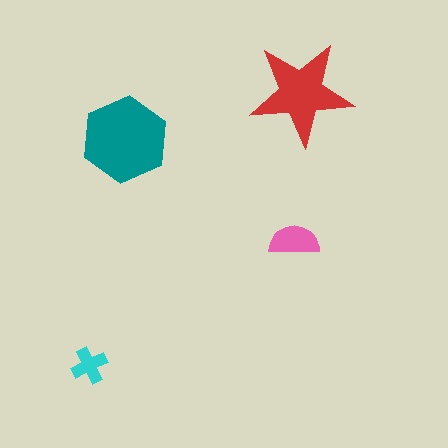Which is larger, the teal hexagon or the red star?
The teal hexagon.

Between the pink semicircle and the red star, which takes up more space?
The red star.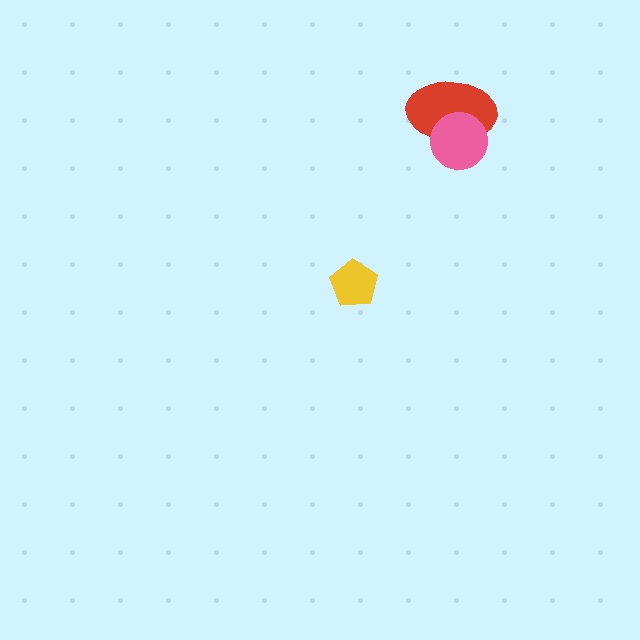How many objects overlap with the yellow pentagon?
0 objects overlap with the yellow pentagon.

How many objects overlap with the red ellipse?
1 object overlaps with the red ellipse.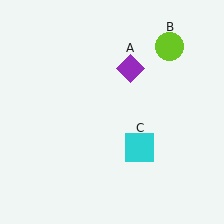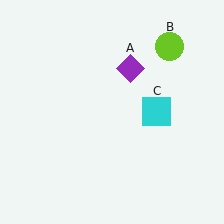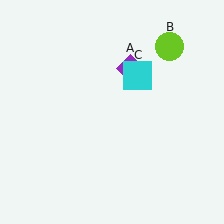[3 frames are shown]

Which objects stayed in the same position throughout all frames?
Purple diamond (object A) and lime circle (object B) remained stationary.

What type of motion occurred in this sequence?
The cyan square (object C) rotated counterclockwise around the center of the scene.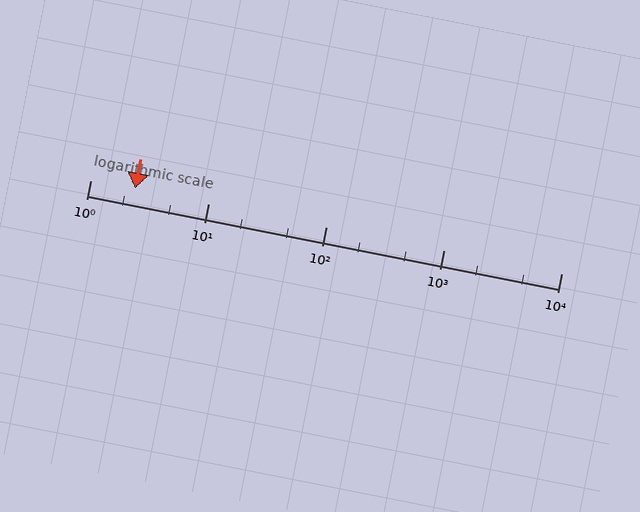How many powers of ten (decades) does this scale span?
The scale spans 4 decades, from 1 to 10000.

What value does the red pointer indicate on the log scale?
The pointer indicates approximately 2.4.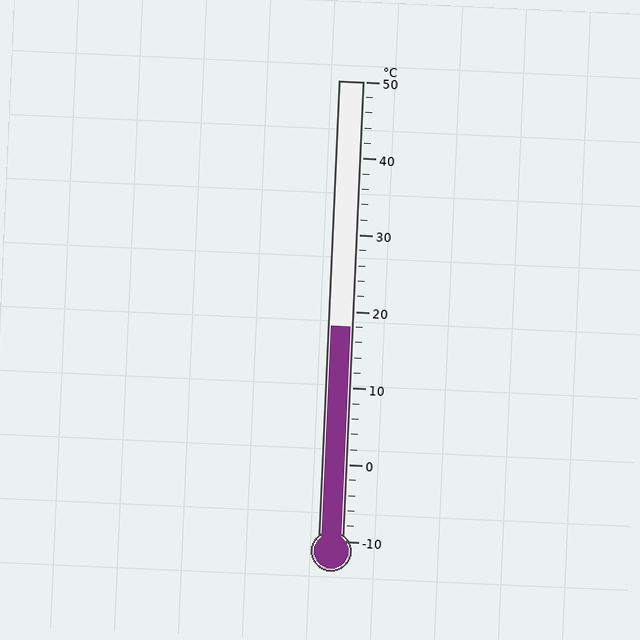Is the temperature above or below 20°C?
The temperature is below 20°C.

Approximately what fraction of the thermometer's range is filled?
The thermometer is filled to approximately 45% of its range.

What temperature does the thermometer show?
The thermometer shows approximately 18°C.